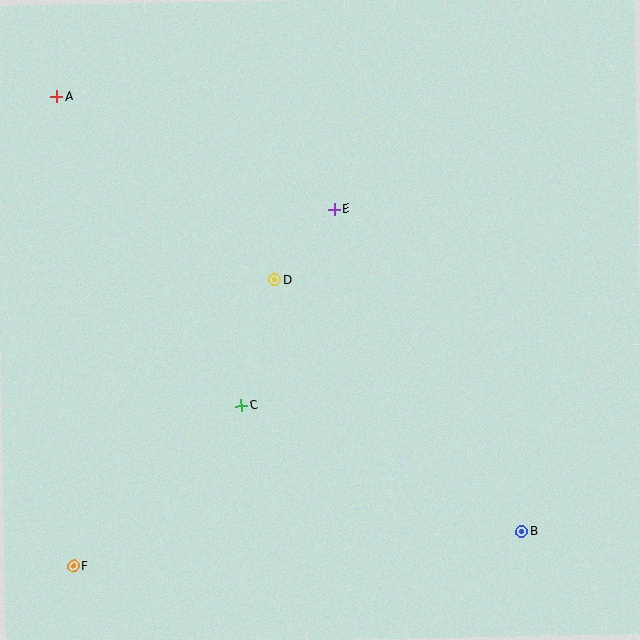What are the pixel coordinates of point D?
Point D is at (275, 279).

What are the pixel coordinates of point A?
Point A is at (57, 97).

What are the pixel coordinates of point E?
Point E is at (334, 209).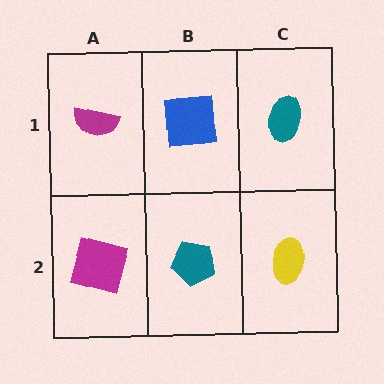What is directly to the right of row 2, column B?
A yellow ellipse.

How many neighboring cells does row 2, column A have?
2.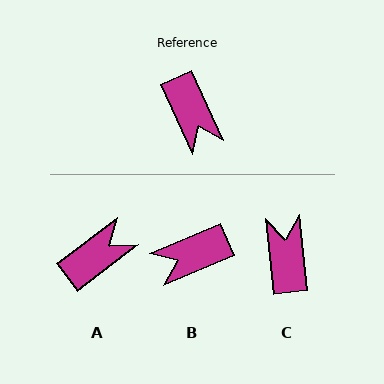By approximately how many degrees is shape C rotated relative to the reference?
Approximately 162 degrees counter-clockwise.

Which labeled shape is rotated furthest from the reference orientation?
C, about 162 degrees away.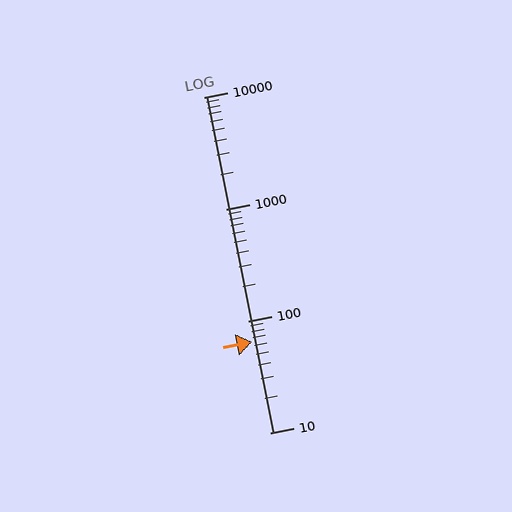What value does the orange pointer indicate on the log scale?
The pointer indicates approximately 65.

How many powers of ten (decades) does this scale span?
The scale spans 3 decades, from 10 to 10000.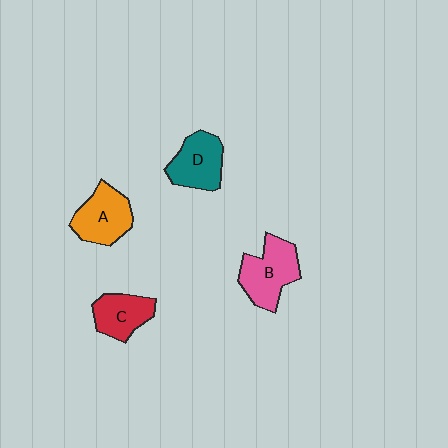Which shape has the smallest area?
Shape C (red).